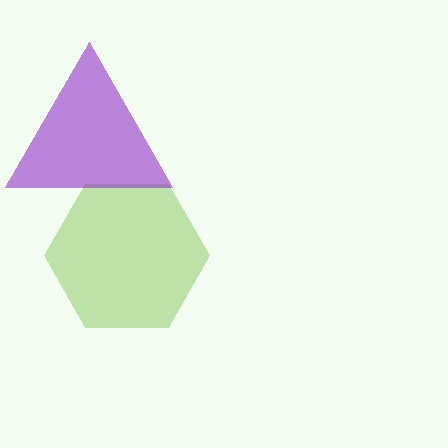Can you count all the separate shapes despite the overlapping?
Yes, there are 2 separate shapes.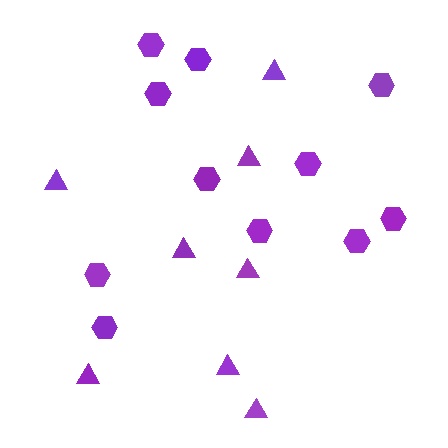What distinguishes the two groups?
There are 2 groups: one group of hexagons (11) and one group of triangles (8).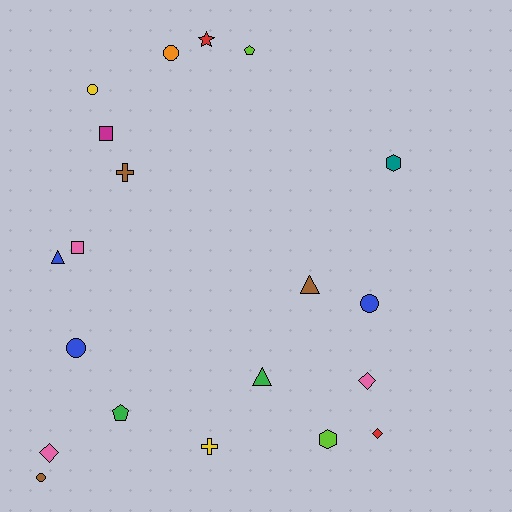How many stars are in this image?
There is 1 star.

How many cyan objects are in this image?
There are no cyan objects.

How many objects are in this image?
There are 20 objects.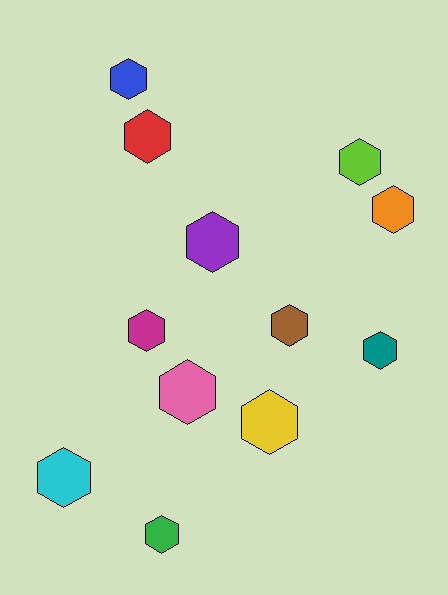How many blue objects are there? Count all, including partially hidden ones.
There is 1 blue object.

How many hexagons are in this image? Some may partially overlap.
There are 12 hexagons.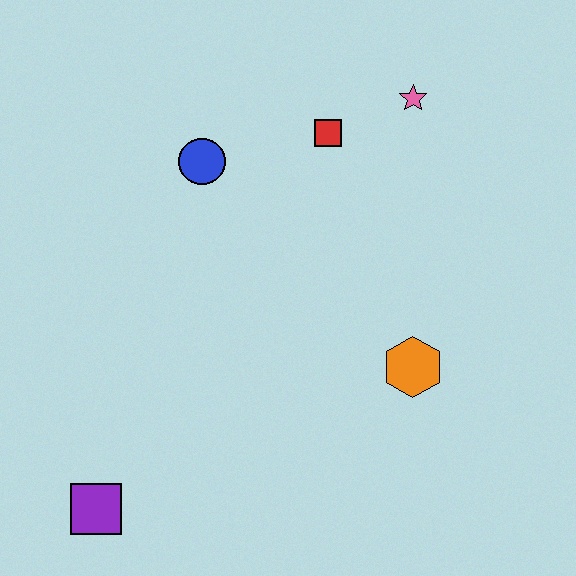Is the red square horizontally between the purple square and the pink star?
Yes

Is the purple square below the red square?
Yes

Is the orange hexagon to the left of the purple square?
No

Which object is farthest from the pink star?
The purple square is farthest from the pink star.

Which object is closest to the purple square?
The orange hexagon is closest to the purple square.